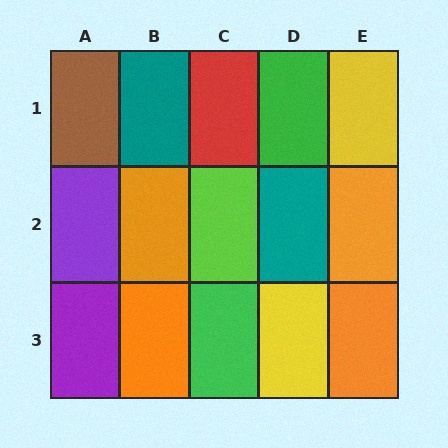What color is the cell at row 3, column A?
Purple.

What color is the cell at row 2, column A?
Purple.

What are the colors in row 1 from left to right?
Brown, teal, red, green, yellow.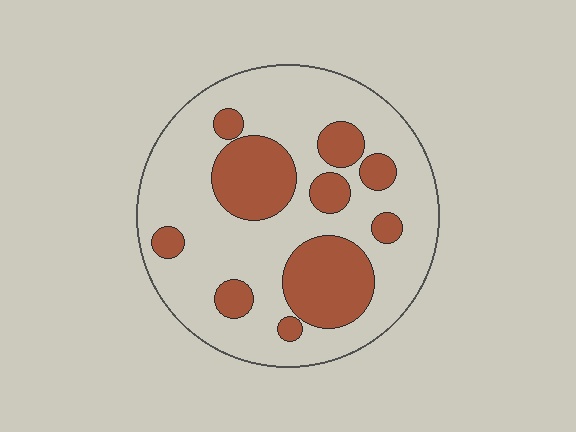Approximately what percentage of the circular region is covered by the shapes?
Approximately 30%.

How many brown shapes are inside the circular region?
10.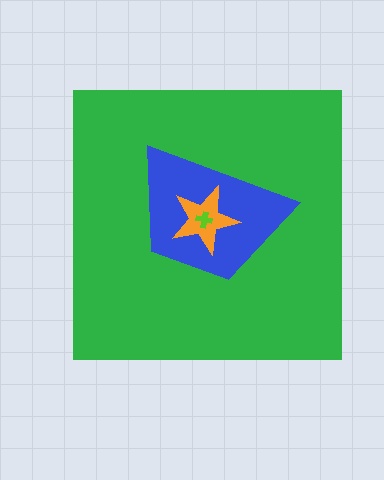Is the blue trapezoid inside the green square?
Yes.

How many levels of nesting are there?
4.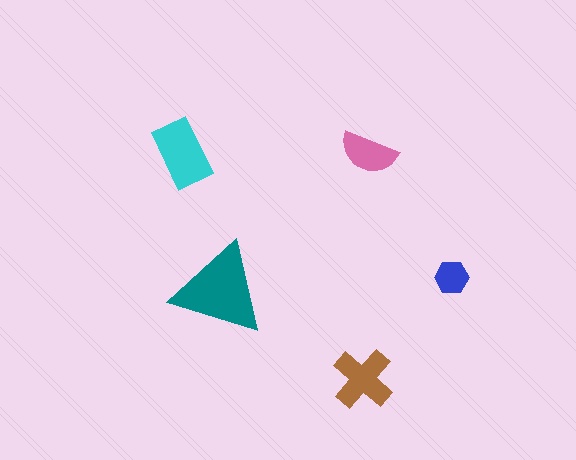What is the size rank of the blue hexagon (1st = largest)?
5th.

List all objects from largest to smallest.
The teal triangle, the cyan rectangle, the brown cross, the pink semicircle, the blue hexagon.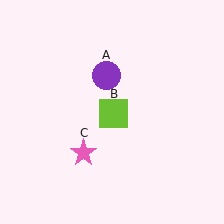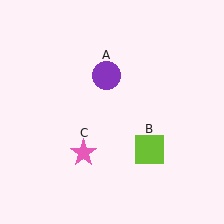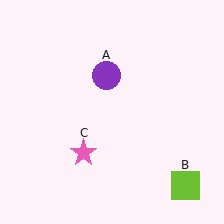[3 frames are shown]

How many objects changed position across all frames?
1 object changed position: lime square (object B).